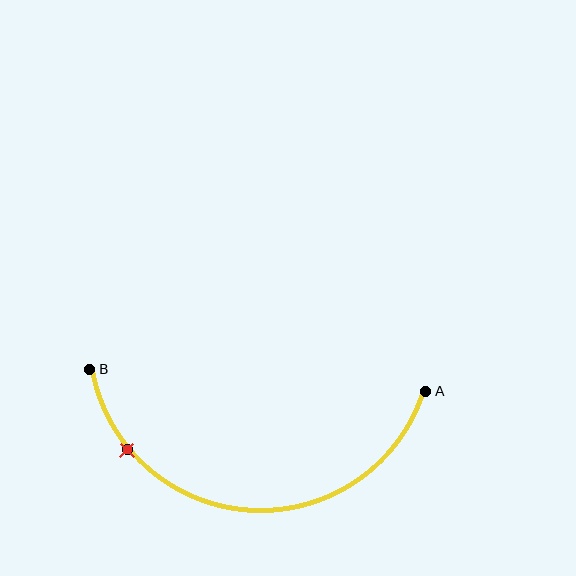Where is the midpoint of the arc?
The arc midpoint is the point on the curve farthest from the straight line joining A and B. It sits below that line.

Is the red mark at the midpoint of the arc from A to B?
No. The red mark lies on the arc but is closer to endpoint B. The arc midpoint would be at the point on the curve equidistant along the arc from both A and B.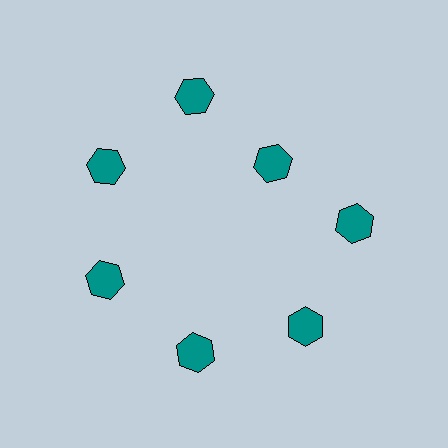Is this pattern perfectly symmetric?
No. The 7 teal hexagons are arranged in a ring, but one element near the 1 o'clock position is pulled inward toward the center, breaking the 7-fold rotational symmetry.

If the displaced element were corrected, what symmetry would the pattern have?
It would have 7-fold rotational symmetry — the pattern would map onto itself every 51 degrees.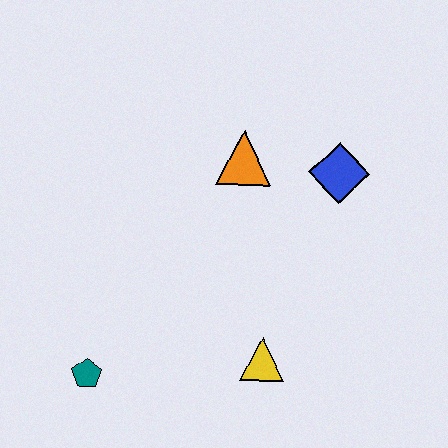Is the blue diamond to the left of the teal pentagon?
No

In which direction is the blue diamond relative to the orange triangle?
The blue diamond is to the right of the orange triangle.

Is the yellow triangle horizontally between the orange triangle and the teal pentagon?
No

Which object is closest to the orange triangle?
The blue diamond is closest to the orange triangle.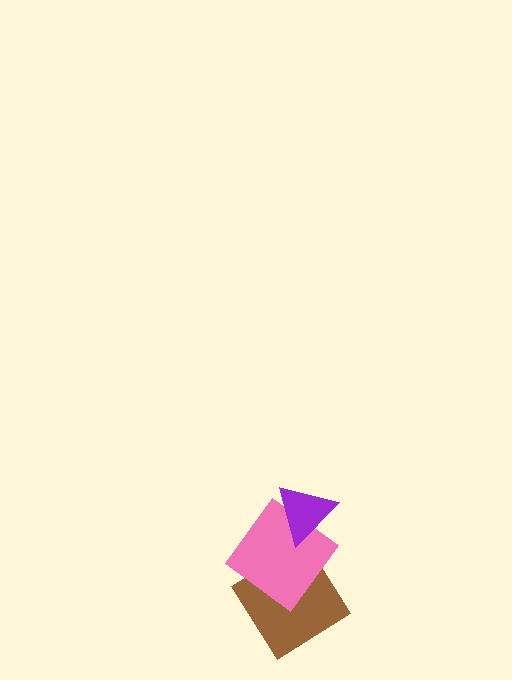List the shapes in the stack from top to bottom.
From top to bottom: the purple triangle, the pink diamond, the brown diamond.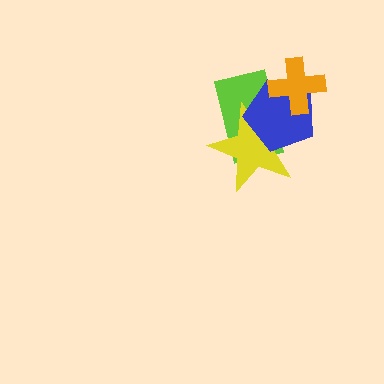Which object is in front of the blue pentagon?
The orange cross is in front of the blue pentagon.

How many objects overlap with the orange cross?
2 objects overlap with the orange cross.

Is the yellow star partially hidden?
Yes, it is partially covered by another shape.